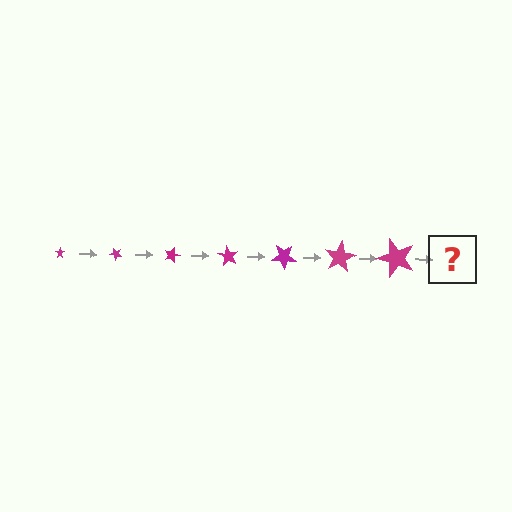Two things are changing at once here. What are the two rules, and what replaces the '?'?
The two rules are that the star grows larger each step and it rotates 45 degrees each step. The '?' should be a star, larger than the previous one and rotated 315 degrees from the start.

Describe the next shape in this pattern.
It should be a star, larger than the previous one and rotated 315 degrees from the start.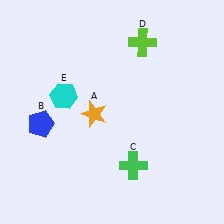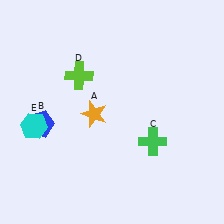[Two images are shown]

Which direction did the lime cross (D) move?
The lime cross (D) moved left.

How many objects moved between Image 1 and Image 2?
3 objects moved between the two images.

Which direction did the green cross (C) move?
The green cross (C) moved up.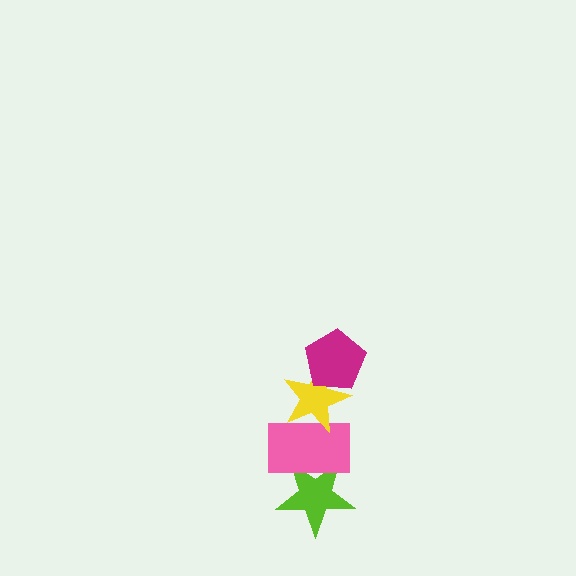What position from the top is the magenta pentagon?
The magenta pentagon is 1st from the top.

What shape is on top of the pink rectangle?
The yellow star is on top of the pink rectangle.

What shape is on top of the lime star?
The pink rectangle is on top of the lime star.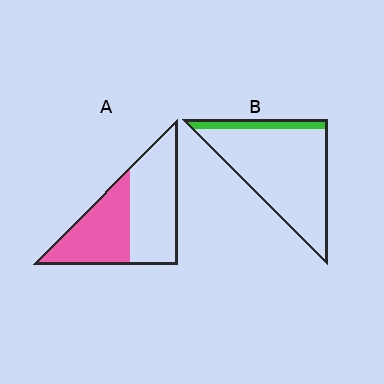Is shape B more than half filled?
No.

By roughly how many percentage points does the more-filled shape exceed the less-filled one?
By roughly 30 percentage points (A over B).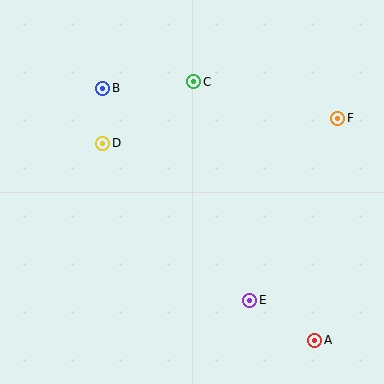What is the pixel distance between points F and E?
The distance between F and E is 202 pixels.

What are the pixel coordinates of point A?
Point A is at (315, 340).